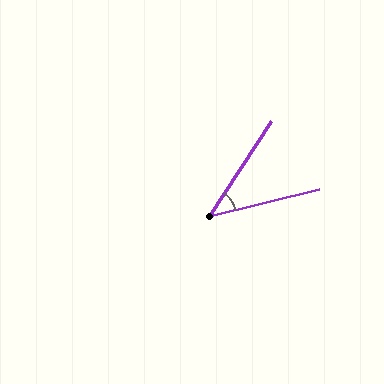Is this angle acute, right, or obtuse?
It is acute.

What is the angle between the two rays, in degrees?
Approximately 43 degrees.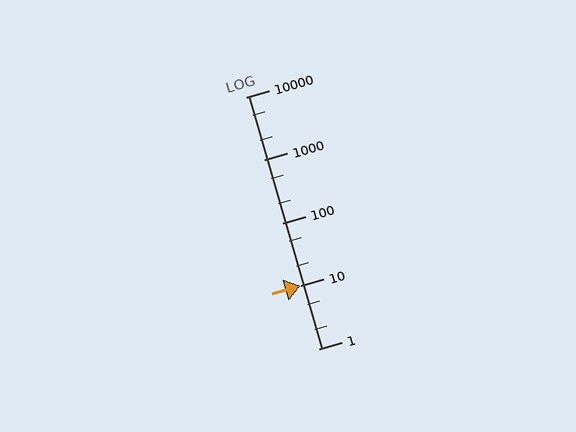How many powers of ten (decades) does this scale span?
The scale spans 4 decades, from 1 to 10000.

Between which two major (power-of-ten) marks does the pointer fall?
The pointer is between 10 and 100.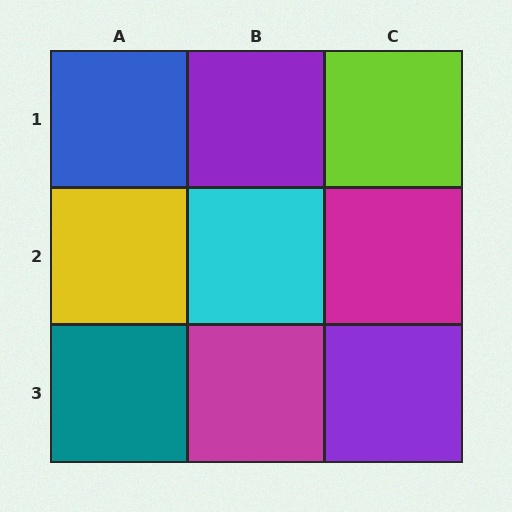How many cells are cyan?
1 cell is cyan.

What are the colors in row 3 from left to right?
Teal, magenta, purple.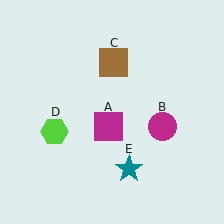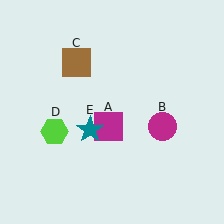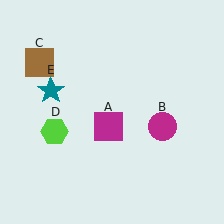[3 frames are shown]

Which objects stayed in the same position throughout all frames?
Magenta square (object A) and magenta circle (object B) and lime hexagon (object D) remained stationary.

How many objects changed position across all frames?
2 objects changed position: brown square (object C), teal star (object E).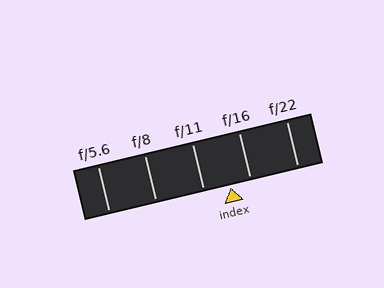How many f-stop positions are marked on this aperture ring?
There are 5 f-stop positions marked.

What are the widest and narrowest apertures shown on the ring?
The widest aperture shown is f/5.6 and the narrowest is f/22.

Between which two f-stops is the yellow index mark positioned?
The index mark is between f/11 and f/16.